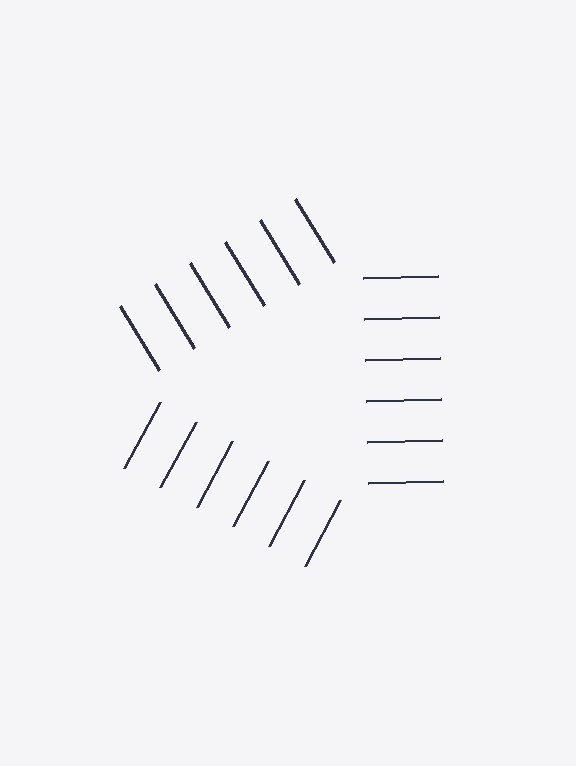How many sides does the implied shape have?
3 sides — the line-ends trace a triangle.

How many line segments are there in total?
18 — 6 along each of the 3 edges.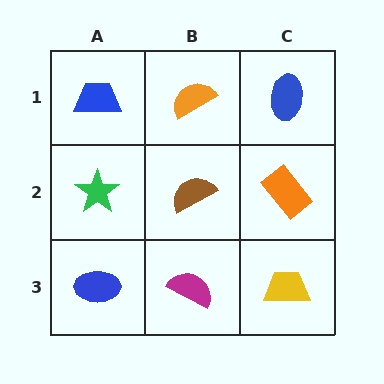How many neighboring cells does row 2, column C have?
3.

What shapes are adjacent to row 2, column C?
A blue ellipse (row 1, column C), a yellow trapezoid (row 3, column C), a brown semicircle (row 2, column B).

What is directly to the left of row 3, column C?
A magenta semicircle.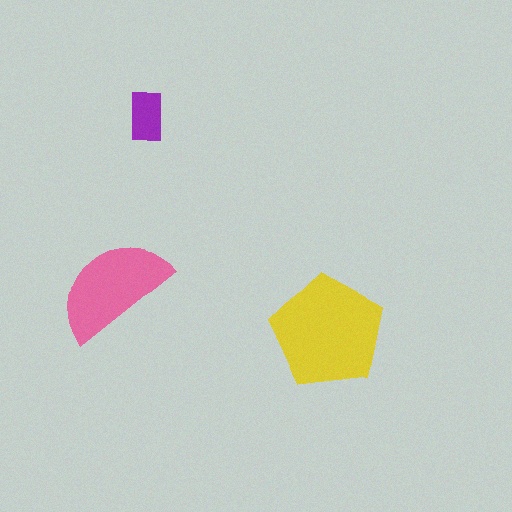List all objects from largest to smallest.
The yellow pentagon, the pink semicircle, the purple rectangle.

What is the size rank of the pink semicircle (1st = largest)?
2nd.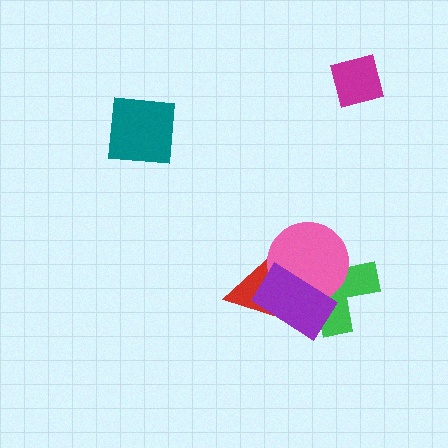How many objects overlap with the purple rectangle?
3 objects overlap with the purple rectangle.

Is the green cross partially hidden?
Yes, it is partially covered by another shape.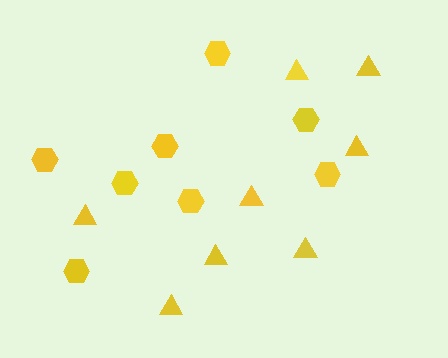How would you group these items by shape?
There are 2 groups: one group of hexagons (8) and one group of triangles (8).